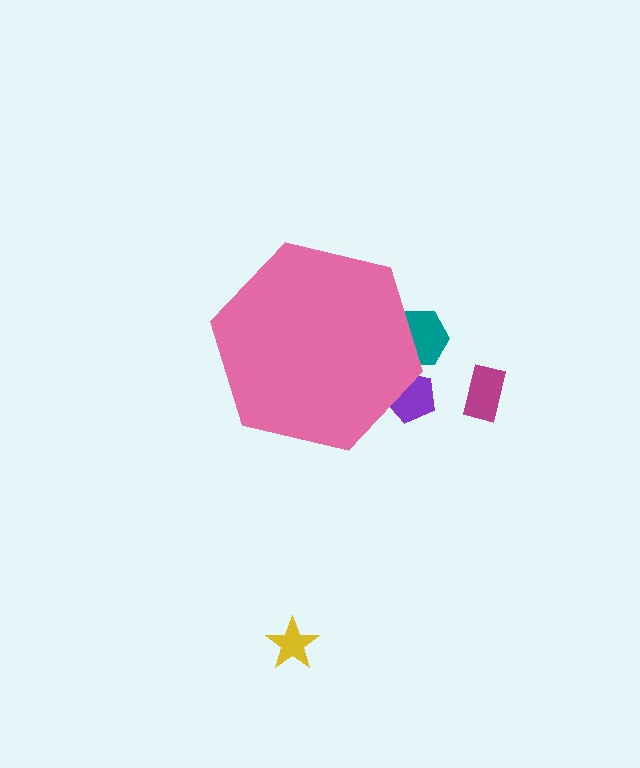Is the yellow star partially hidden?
No, the yellow star is fully visible.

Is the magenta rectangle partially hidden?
No, the magenta rectangle is fully visible.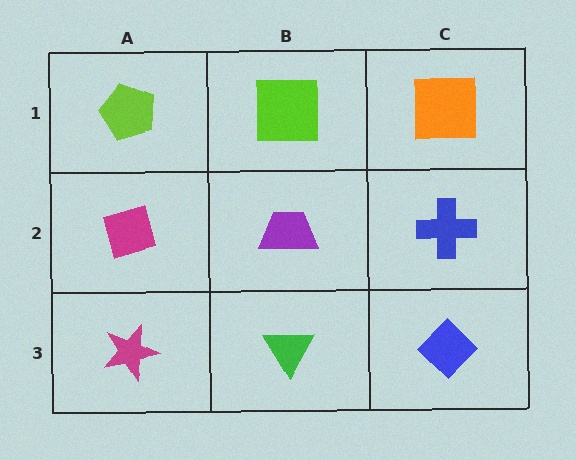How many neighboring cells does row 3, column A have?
2.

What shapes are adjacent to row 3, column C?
A blue cross (row 2, column C), a green triangle (row 3, column B).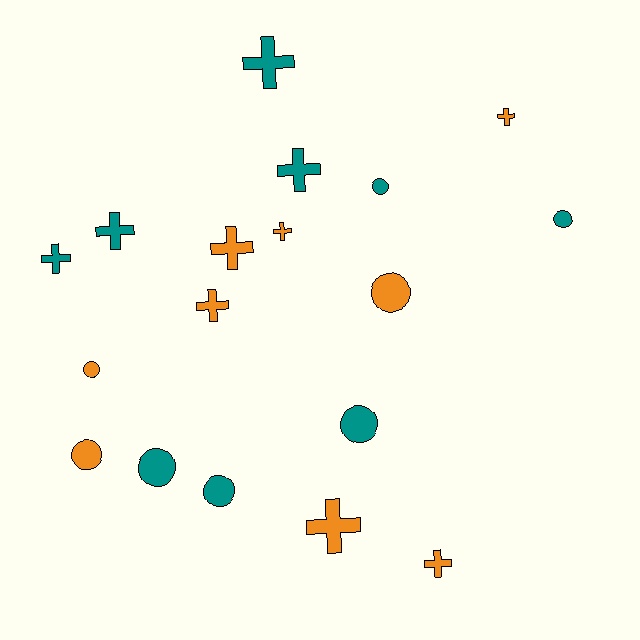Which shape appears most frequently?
Cross, with 10 objects.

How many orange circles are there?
There are 3 orange circles.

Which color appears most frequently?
Orange, with 9 objects.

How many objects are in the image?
There are 18 objects.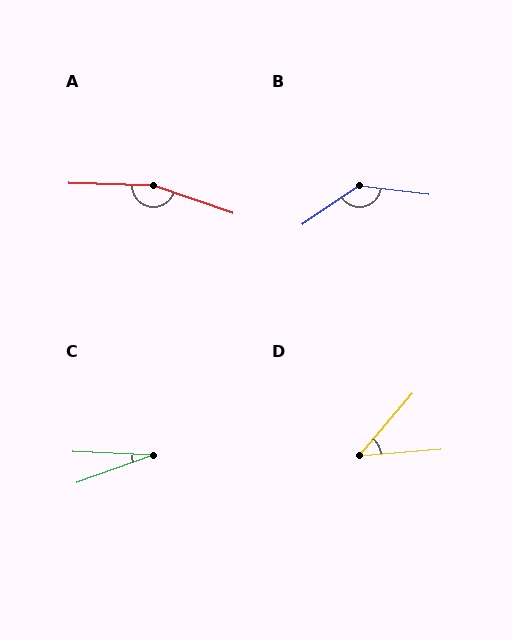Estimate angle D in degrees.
Approximately 45 degrees.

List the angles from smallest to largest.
C (22°), D (45°), B (138°), A (162°).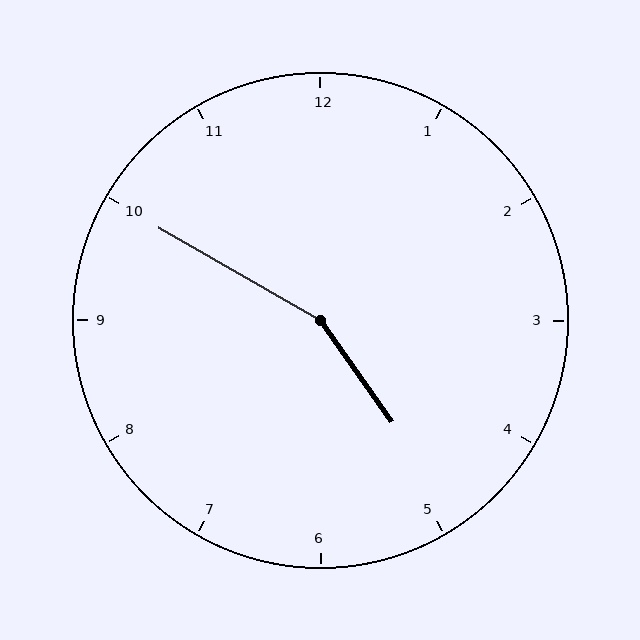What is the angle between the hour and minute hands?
Approximately 155 degrees.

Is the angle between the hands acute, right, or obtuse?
It is obtuse.